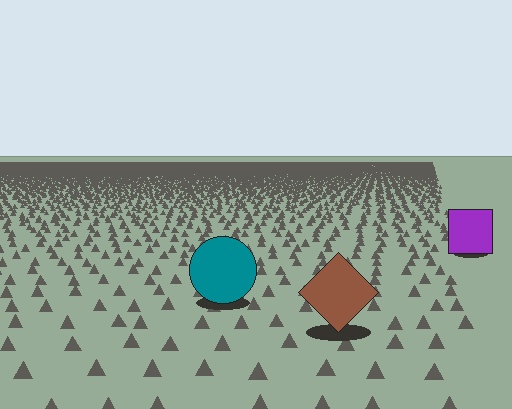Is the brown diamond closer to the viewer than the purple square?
Yes. The brown diamond is closer — you can tell from the texture gradient: the ground texture is coarser near it.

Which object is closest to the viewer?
The brown diamond is closest. The texture marks near it are larger and more spread out.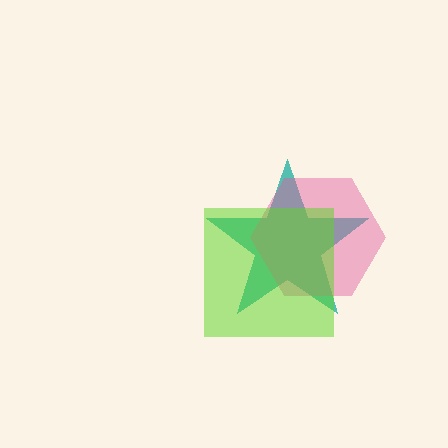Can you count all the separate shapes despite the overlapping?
Yes, there are 3 separate shapes.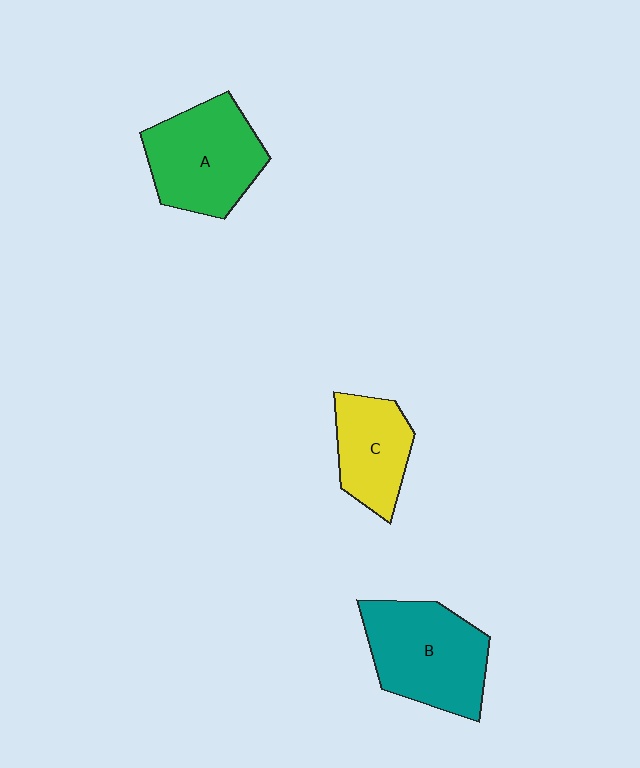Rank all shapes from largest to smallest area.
From largest to smallest: B (teal), A (green), C (yellow).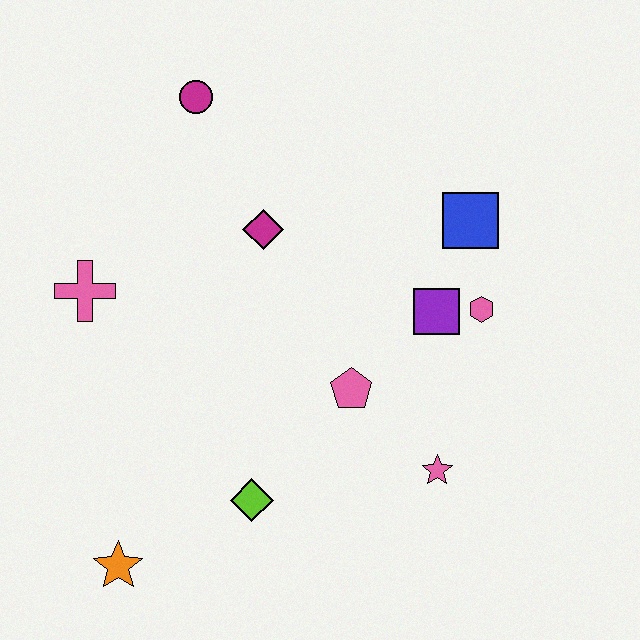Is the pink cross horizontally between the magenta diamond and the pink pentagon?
No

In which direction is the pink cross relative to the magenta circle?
The pink cross is below the magenta circle.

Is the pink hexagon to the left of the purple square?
No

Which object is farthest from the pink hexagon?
The orange star is farthest from the pink hexagon.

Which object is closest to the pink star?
The pink pentagon is closest to the pink star.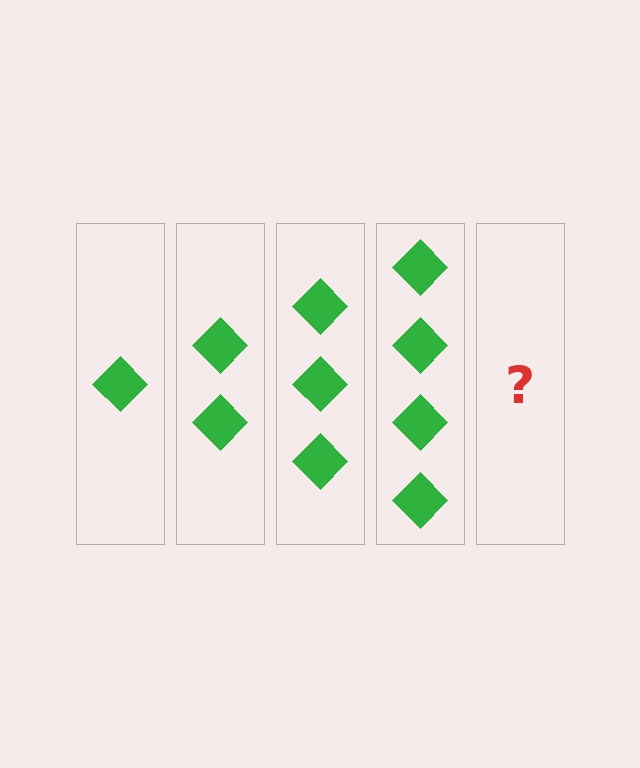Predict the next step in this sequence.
The next step is 5 diamonds.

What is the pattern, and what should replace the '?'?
The pattern is that each step adds one more diamond. The '?' should be 5 diamonds.